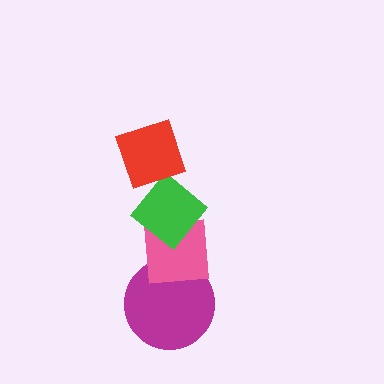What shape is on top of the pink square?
The green diamond is on top of the pink square.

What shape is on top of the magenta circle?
The pink square is on top of the magenta circle.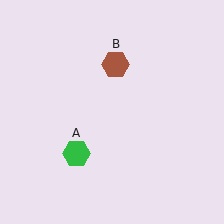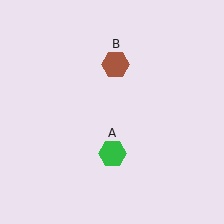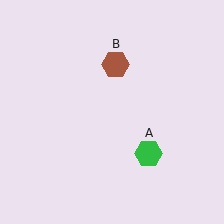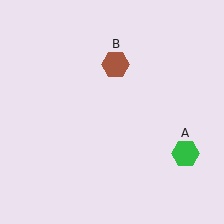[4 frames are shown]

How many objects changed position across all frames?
1 object changed position: green hexagon (object A).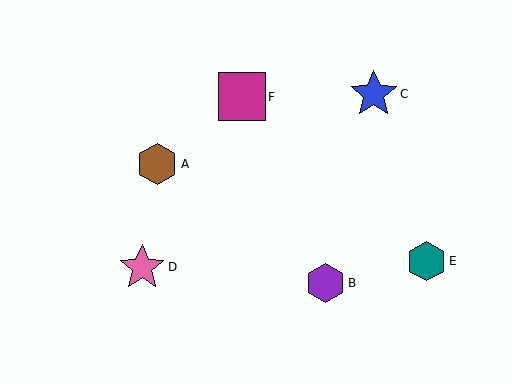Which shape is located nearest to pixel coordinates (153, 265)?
The pink star (labeled D) at (142, 267) is nearest to that location.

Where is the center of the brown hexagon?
The center of the brown hexagon is at (157, 164).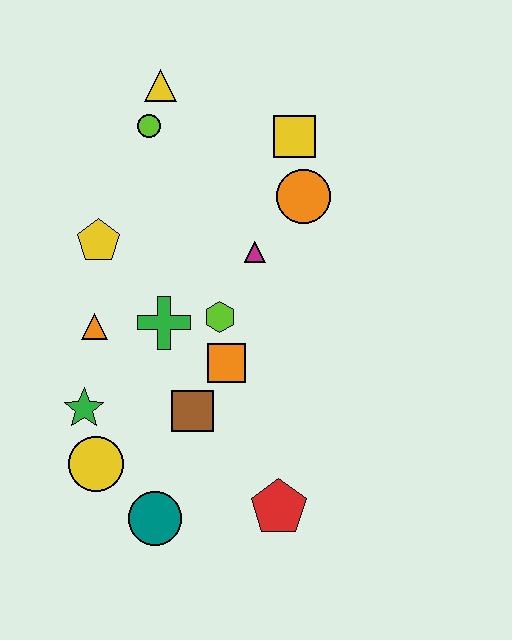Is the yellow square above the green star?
Yes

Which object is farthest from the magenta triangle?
The teal circle is farthest from the magenta triangle.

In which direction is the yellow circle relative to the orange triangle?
The yellow circle is below the orange triangle.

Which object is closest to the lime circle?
The yellow triangle is closest to the lime circle.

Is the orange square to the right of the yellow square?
No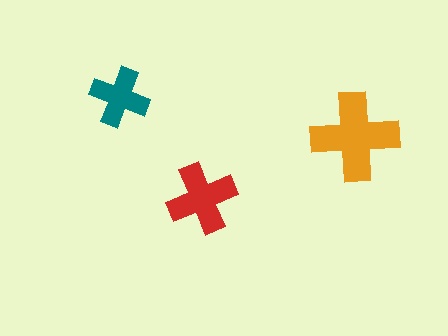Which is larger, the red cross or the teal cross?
The red one.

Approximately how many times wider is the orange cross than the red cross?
About 1.5 times wider.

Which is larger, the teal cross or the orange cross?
The orange one.